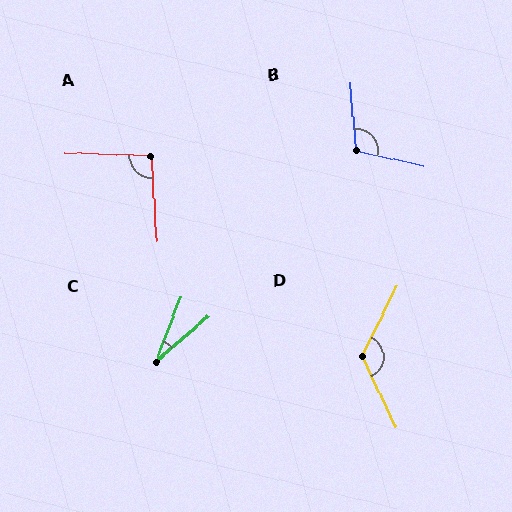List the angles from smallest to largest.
C (28°), A (95°), B (108°), D (128°).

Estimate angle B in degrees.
Approximately 108 degrees.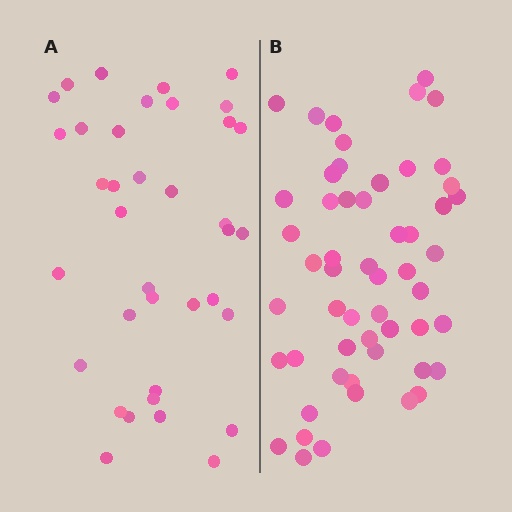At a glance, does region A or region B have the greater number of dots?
Region B (the right region) has more dots.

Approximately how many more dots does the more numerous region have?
Region B has approximately 15 more dots than region A.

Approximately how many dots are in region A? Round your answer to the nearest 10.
About 40 dots. (The exact count is 37, which rounds to 40.)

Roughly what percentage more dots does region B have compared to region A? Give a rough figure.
About 45% more.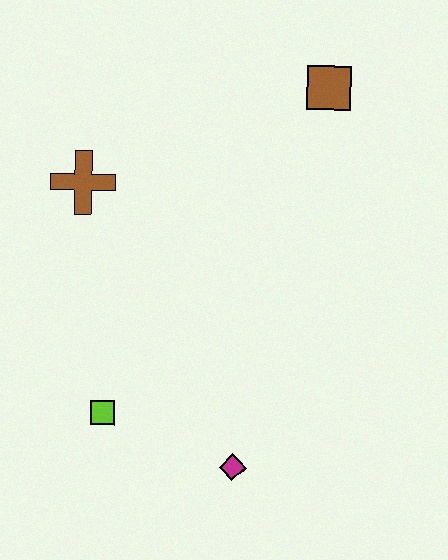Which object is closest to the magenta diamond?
The lime square is closest to the magenta diamond.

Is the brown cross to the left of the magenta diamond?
Yes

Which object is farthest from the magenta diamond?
The brown square is farthest from the magenta diamond.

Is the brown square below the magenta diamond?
No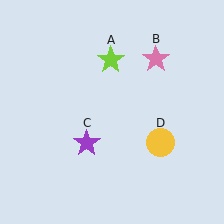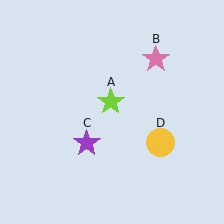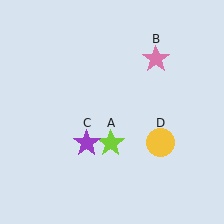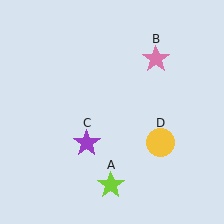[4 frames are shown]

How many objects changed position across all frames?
1 object changed position: lime star (object A).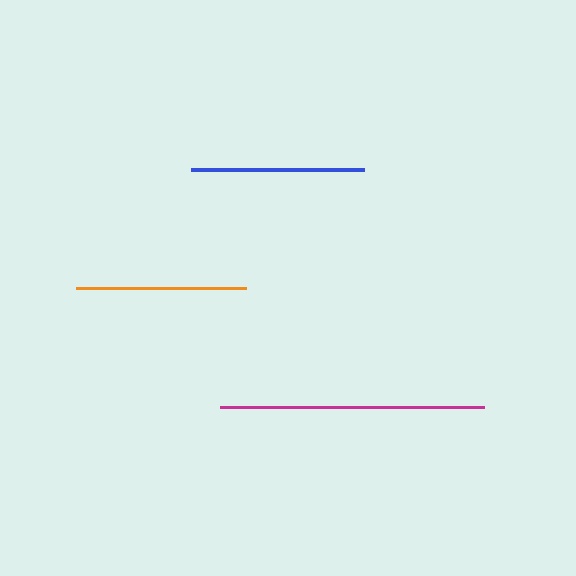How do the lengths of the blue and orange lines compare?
The blue and orange lines are approximately the same length.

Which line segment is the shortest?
The orange line is the shortest at approximately 170 pixels.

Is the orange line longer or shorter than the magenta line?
The magenta line is longer than the orange line.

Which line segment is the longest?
The magenta line is the longest at approximately 264 pixels.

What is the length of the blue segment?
The blue segment is approximately 173 pixels long.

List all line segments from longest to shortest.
From longest to shortest: magenta, blue, orange.